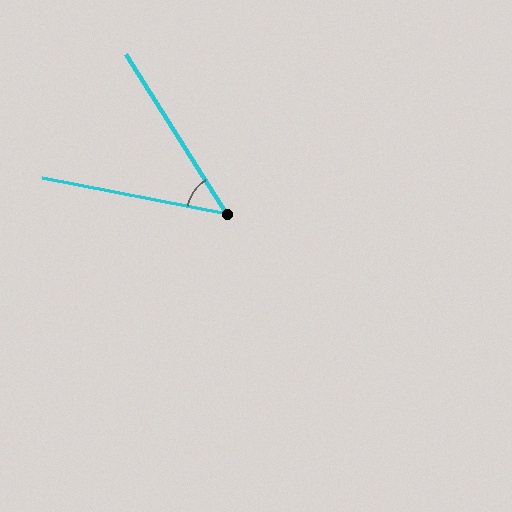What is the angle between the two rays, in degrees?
Approximately 47 degrees.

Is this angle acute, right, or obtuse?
It is acute.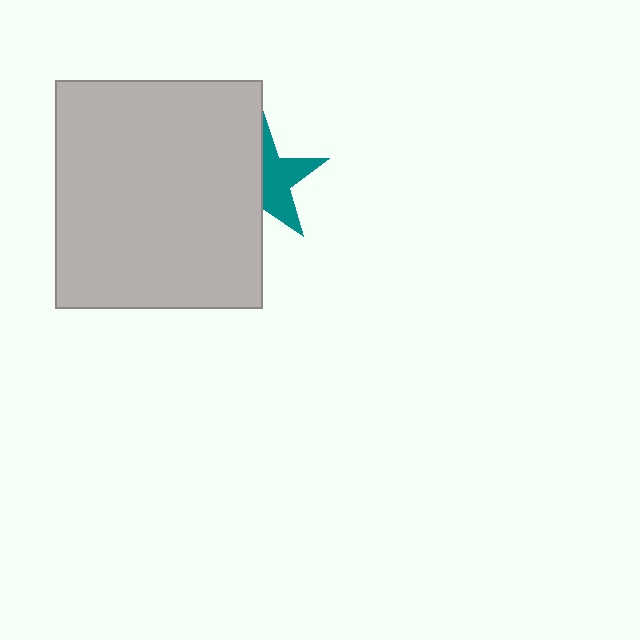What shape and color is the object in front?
The object in front is a light gray rectangle.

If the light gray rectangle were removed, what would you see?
You would see the complete teal star.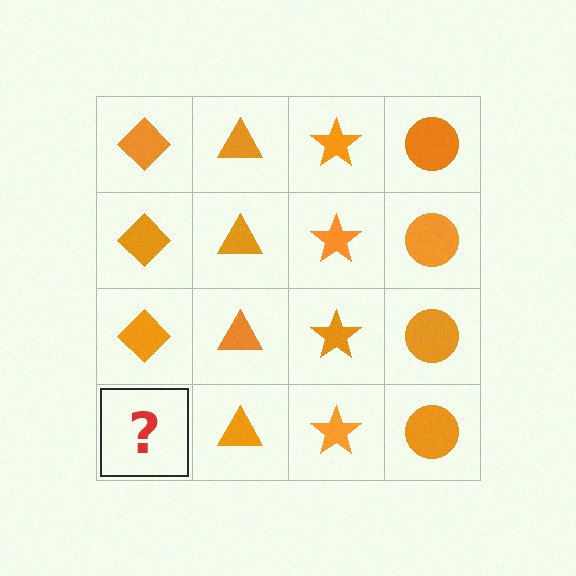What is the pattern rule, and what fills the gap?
The rule is that each column has a consistent shape. The gap should be filled with an orange diamond.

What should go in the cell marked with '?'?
The missing cell should contain an orange diamond.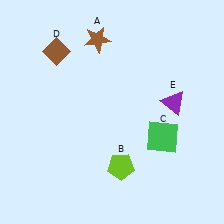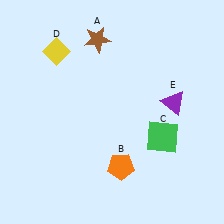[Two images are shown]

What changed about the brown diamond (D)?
In Image 1, D is brown. In Image 2, it changed to yellow.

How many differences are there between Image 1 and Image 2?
There are 2 differences between the two images.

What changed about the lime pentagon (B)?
In Image 1, B is lime. In Image 2, it changed to orange.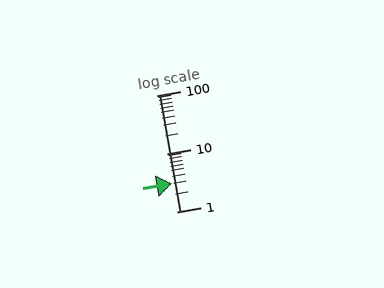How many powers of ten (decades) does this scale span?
The scale spans 2 decades, from 1 to 100.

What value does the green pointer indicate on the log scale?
The pointer indicates approximately 3.1.